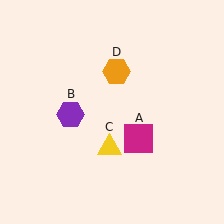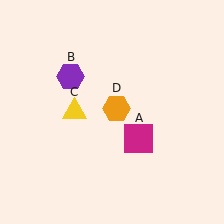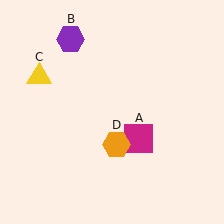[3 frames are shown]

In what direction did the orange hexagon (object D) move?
The orange hexagon (object D) moved down.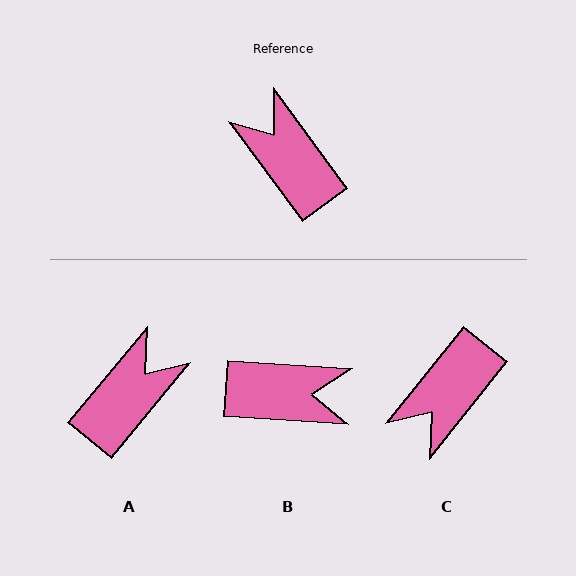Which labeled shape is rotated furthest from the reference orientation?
B, about 130 degrees away.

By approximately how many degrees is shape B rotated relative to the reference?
Approximately 130 degrees clockwise.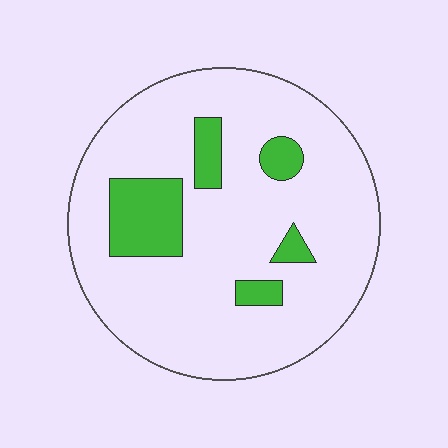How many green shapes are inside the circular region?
5.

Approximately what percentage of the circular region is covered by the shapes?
Approximately 15%.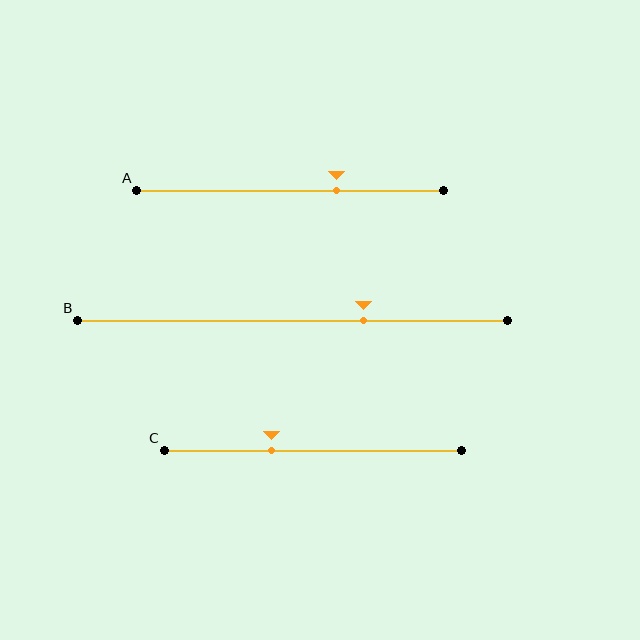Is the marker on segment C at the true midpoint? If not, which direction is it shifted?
No, the marker on segment C is shifted to the left by about 14% of the segment length.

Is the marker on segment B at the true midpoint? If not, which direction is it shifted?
No, the marker on segment B is shifted to the right by about 16% of the segment length.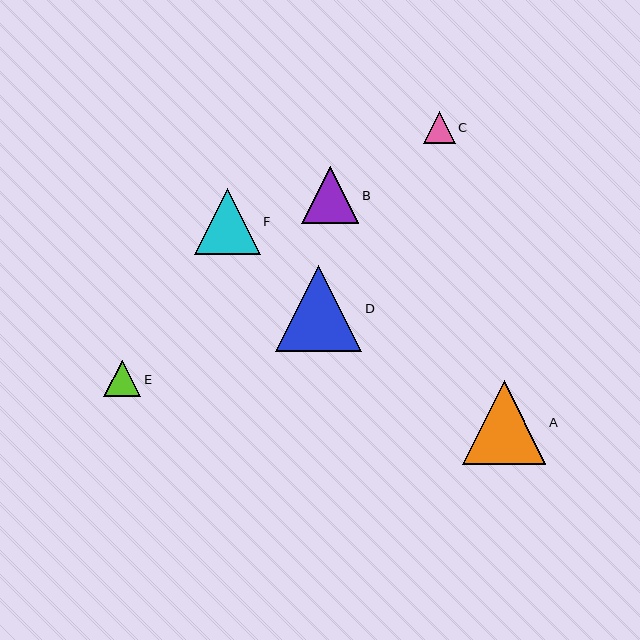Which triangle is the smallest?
Triangle C is the smallest with a size of approximately 32 pixels.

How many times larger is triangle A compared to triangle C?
Triangle A is approximately 2.6 times the size of triangle C.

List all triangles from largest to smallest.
From largest to smallest: D, A, F, B, E, C.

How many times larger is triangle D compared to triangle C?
Triangle D is approximately 2.7 times the size of triangle C.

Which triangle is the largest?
Triangle D is the largest with a size of approximately 87 pixels.